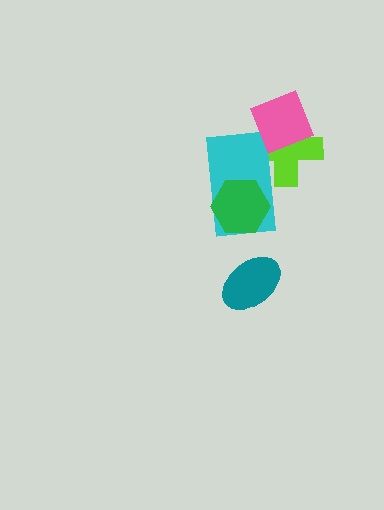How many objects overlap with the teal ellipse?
0 objects overlap with the teal ellipse.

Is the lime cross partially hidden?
Yes, it is partially covered by another shape.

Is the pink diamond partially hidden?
No, no other shape covers it.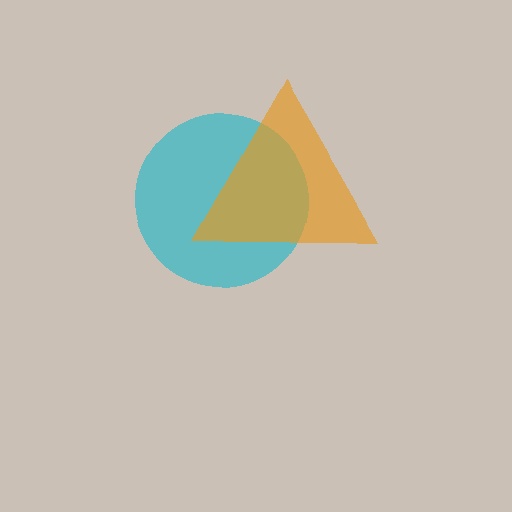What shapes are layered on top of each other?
The layered shapes are: a cyan circle, an orange triangle.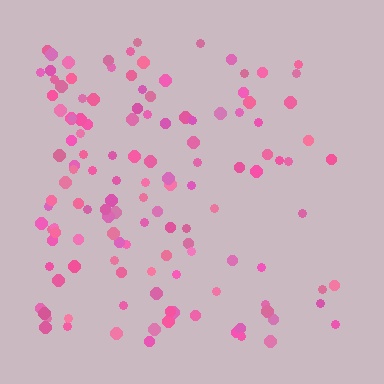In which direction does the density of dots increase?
From right to left, with the left side densest.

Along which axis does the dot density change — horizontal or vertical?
Horizontal.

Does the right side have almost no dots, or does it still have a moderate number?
Still a moderate number, just noticeably fewer than the left.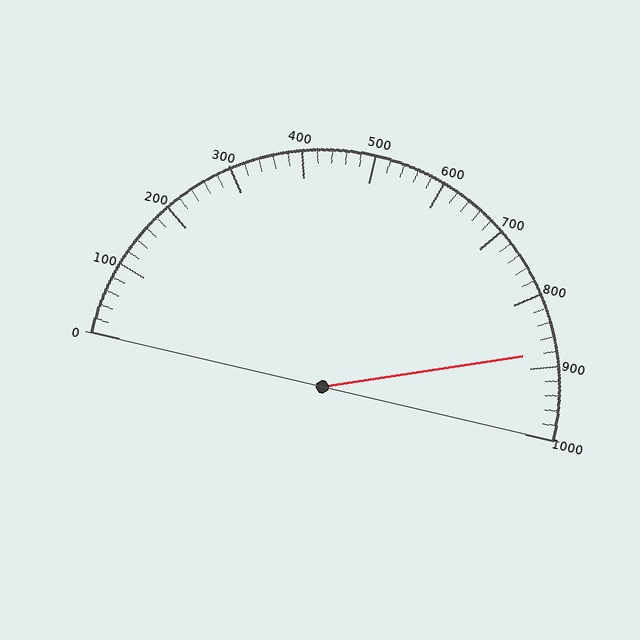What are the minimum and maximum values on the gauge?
The gauge ranges from 0 to 1000.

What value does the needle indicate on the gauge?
The needle indicates approximately 880.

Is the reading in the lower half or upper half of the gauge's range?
The reading is in the upper half of the range (0 to 1000).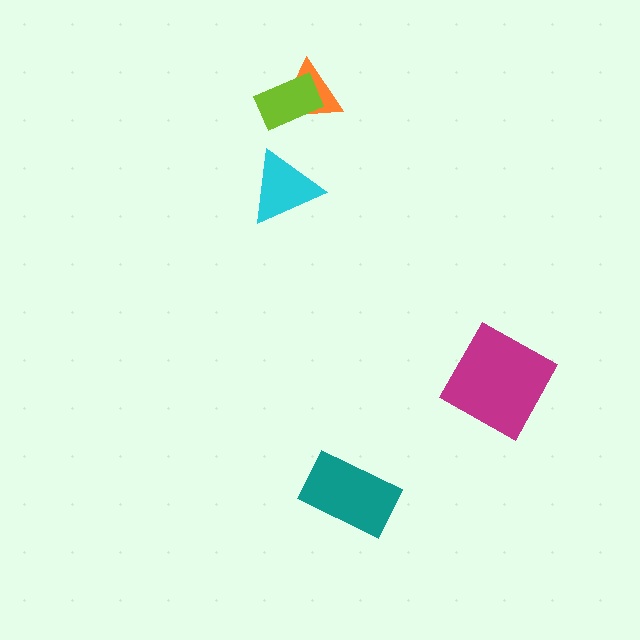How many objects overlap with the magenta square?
0 objects overlap with the magenta square.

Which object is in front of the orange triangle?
The lime rectangle is in front of the orange triangle.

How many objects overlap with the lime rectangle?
1 object overlaps with the lime rectangle.